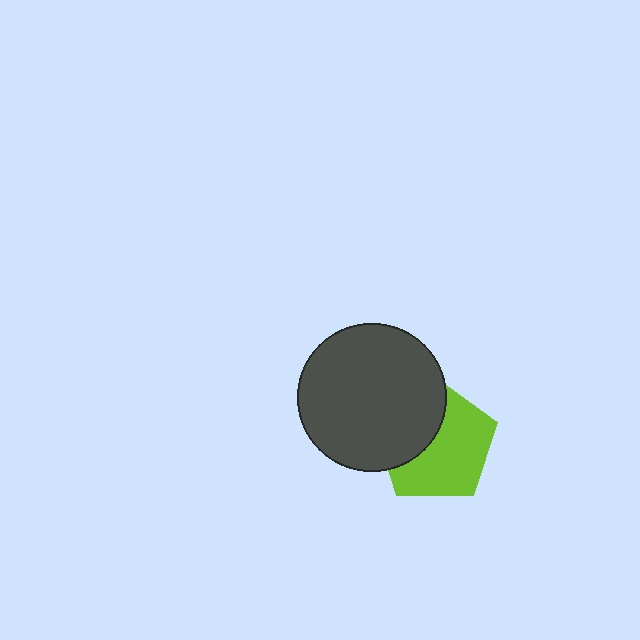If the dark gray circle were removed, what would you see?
You would see the complete lime pentagon.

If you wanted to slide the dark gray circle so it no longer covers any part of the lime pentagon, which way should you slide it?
Slide it left — that is the most direct way to separate the two shapes.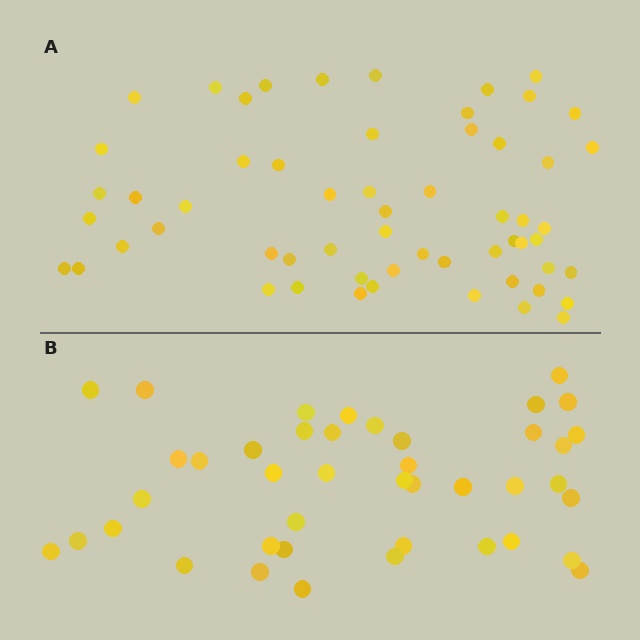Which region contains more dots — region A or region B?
Region A (the top region) has more dots.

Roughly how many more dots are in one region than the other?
Region A has approximately 15 more dots than region B.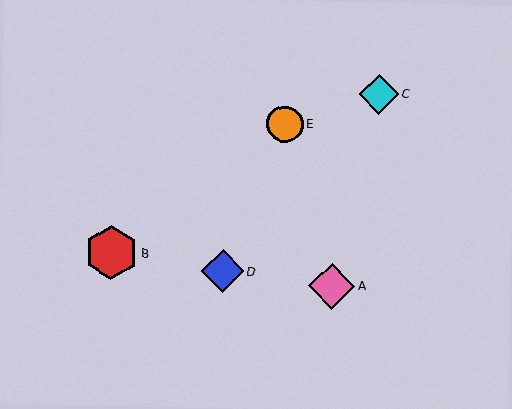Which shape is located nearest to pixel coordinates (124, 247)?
The red hexagon (labeled B) at (111, 253) is nearest to that location.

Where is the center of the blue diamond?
The center of the blue diamond is at (223, 271).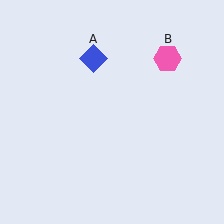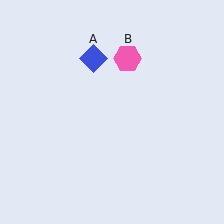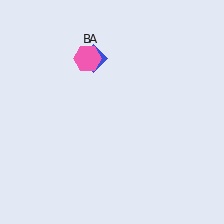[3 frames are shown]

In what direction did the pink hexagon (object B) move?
The pink hexagon (object B) moved left.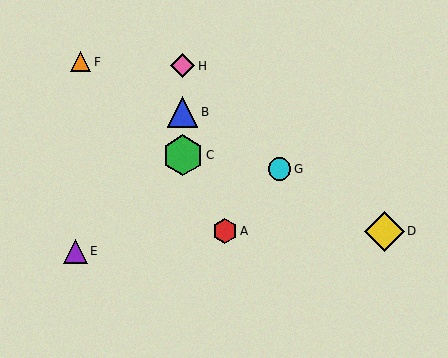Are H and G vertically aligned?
No, H is at x≈183 and G is at x≈280.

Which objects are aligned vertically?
Objects B, C, H are aligned vertically.